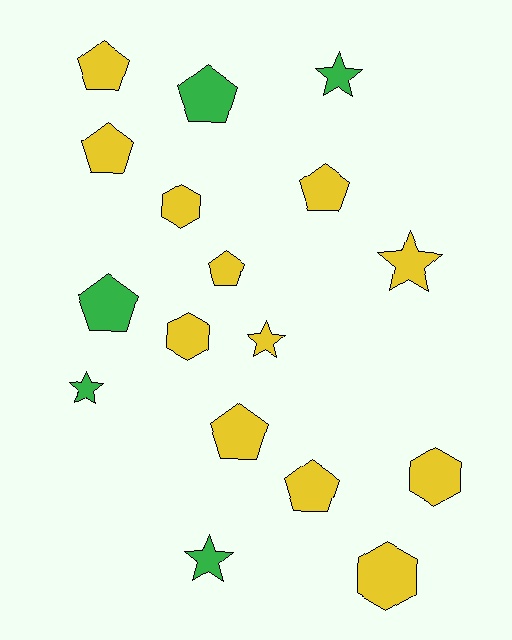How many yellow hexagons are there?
There are 4 yellow hexagons.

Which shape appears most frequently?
Pentagon, with 8 objects.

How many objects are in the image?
There are 17 objects.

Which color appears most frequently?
Yellow, with 12 objects.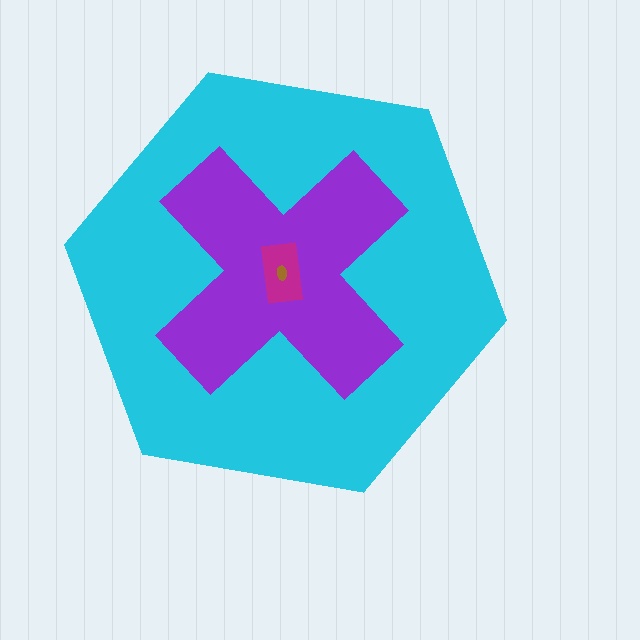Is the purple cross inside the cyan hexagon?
Yes.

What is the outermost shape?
The cyan hexagon.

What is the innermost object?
The brown ellipse.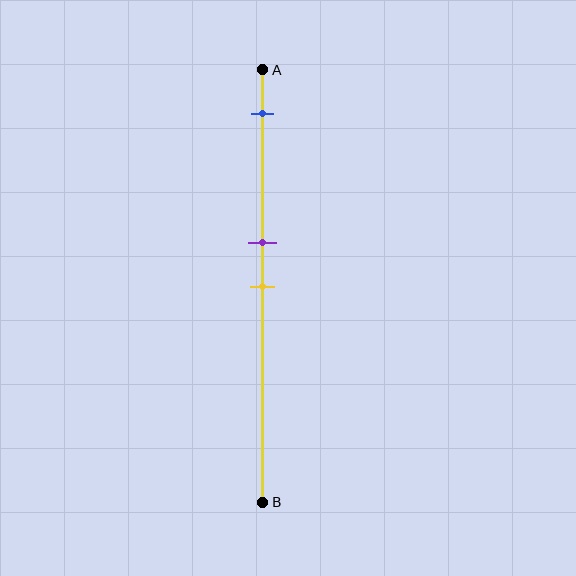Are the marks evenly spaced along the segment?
No, the marks are not evenly spaced.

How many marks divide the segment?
There are 3 marks dividing the segment.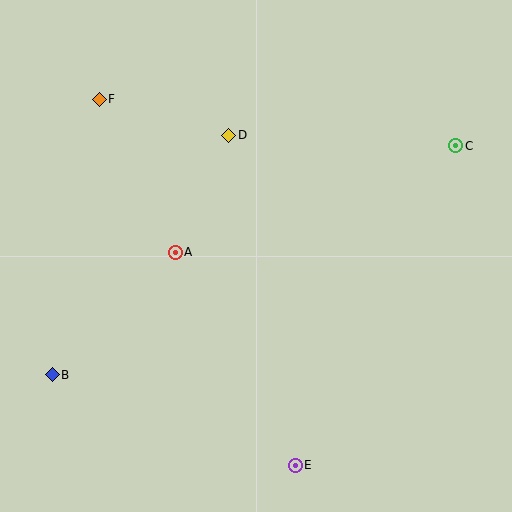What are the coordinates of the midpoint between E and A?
The midpoint between E and A is at (235, 359).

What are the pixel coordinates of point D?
Point D is at (229, 135).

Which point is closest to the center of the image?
Point A at (175, 252) is closest to the center.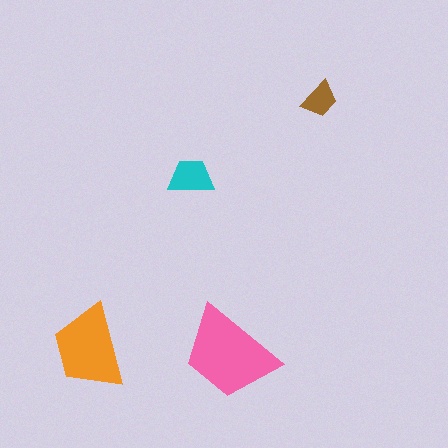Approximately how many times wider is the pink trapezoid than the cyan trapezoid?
About 2 times wider.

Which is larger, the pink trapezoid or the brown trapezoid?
The pink one.